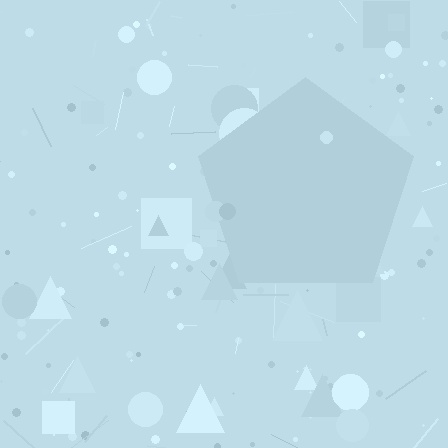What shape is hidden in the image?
A pentagon is hidden in the image.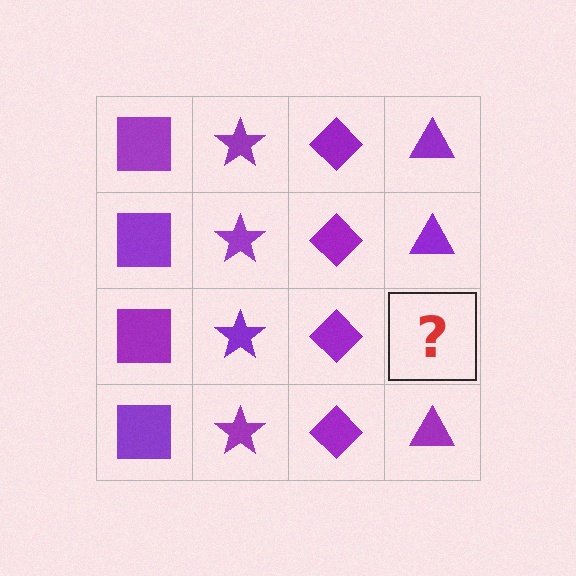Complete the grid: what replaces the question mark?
The question mark should be replaced with a purple triangle.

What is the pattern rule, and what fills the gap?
The rule is that each column has a consistent shape. The gap should be filled with a purple triangle.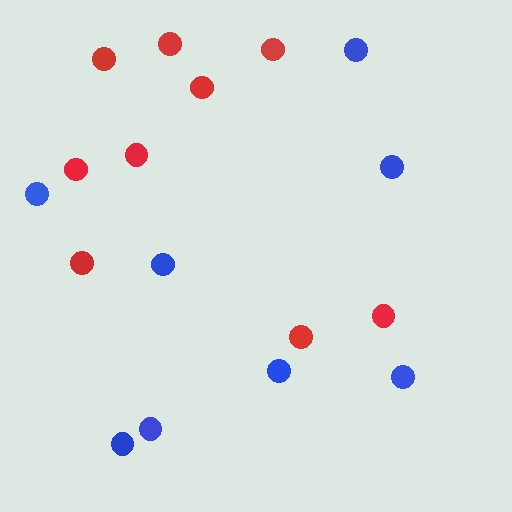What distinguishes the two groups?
There are 2 groups: one group of red circles (9) and one group of blue circles (8).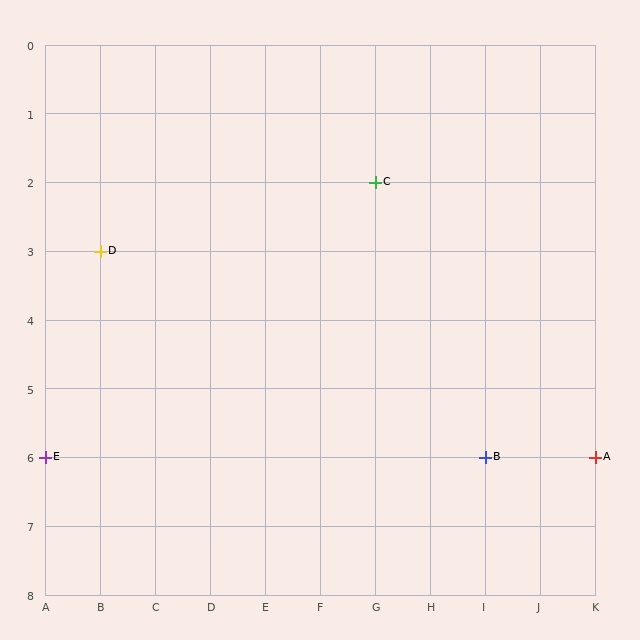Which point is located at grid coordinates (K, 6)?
Point A is at (K, 6).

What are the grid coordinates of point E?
Point E is at grid coordinates (A, 6).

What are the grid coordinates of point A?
Point A is at grid coordinates (K, 6).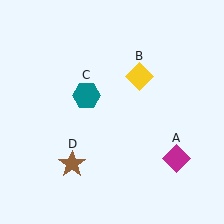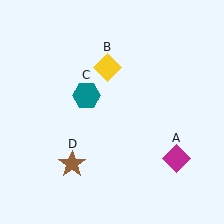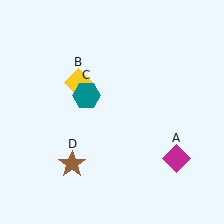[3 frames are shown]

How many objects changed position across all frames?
1 object changed position: yellow diamond (object B).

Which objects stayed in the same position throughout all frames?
Magenta diamond (object A) and teal hexagon (object C) and brown star (object D) remained stationary.